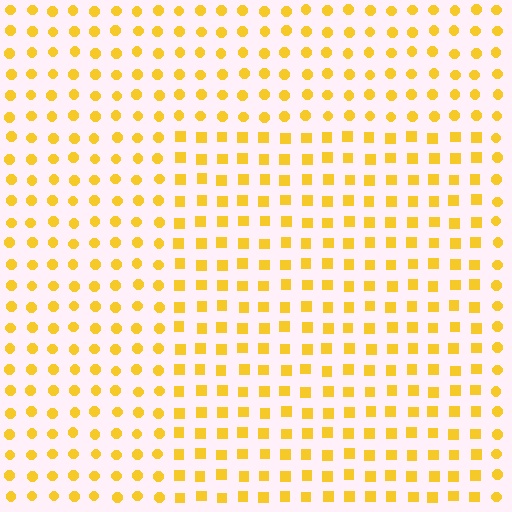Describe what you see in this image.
The image is filled with small yellow elements arranged in a uniform grid. A rectangle-shaped region contains squares, while the surrounding area contains circles. The boundary is defined purely by the change in element shape.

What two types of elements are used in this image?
The image uses squares inside the rectangle region and circles outside it.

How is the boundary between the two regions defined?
The boundary is defined by a change in element shape: squares inside vs. circles outside. All elements share the same color and spacing.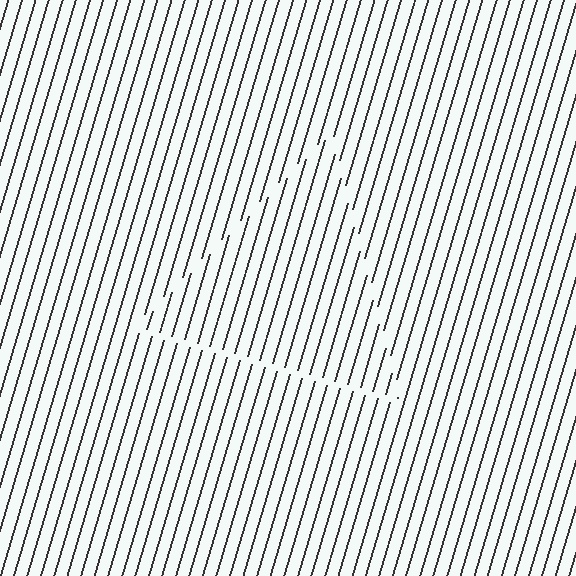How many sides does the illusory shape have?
3 sides — the line-ends trace a triangle.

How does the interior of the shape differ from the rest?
The interior of the shape contains the same grating, shifted by half a period — the contour is defined by the phase discontinuity where line-ends from the inner and outer gratings abut.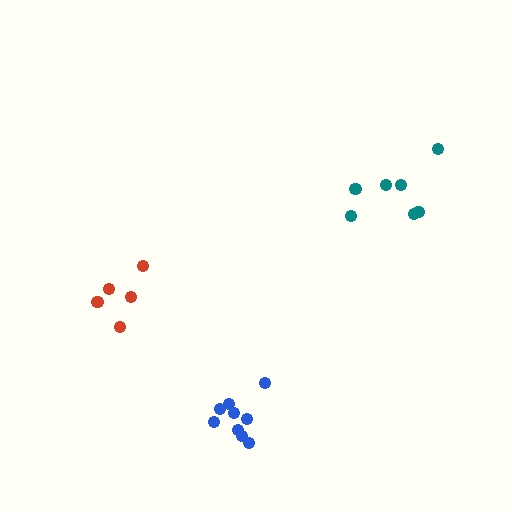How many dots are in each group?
Group 1: 5 dots, Group 2: 7 dots, Group 3: 9 dots (21 total).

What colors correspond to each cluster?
The clusters are colored: red, teal, blue.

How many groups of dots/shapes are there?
There are 3 groups.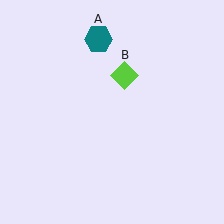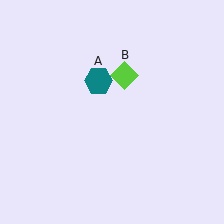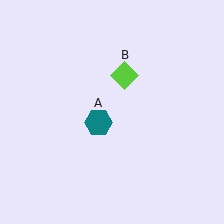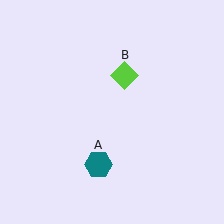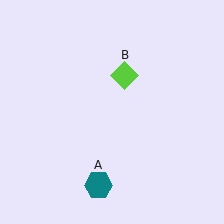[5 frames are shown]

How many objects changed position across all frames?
1 object changed position: teal hexagon (object A).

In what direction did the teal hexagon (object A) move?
The teal hexagon (object A) moved down.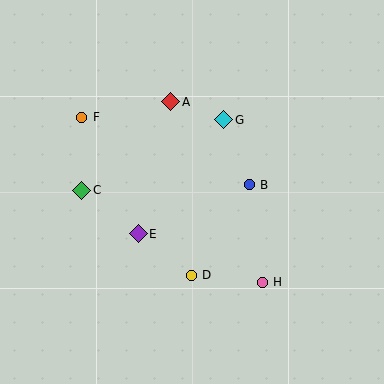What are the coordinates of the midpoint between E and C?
The midpoint between E and C is at (110, 212).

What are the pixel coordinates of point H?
Point H is at (262, 282).